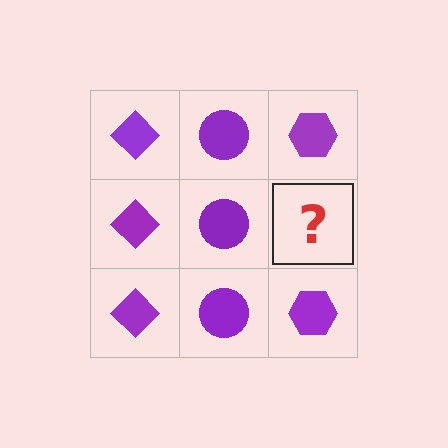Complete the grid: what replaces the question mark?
The question mark should be replaced with a purple hexagon.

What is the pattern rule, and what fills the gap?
The rule is that each column has a consistent shape. The gap should be filled with a purple hexagon.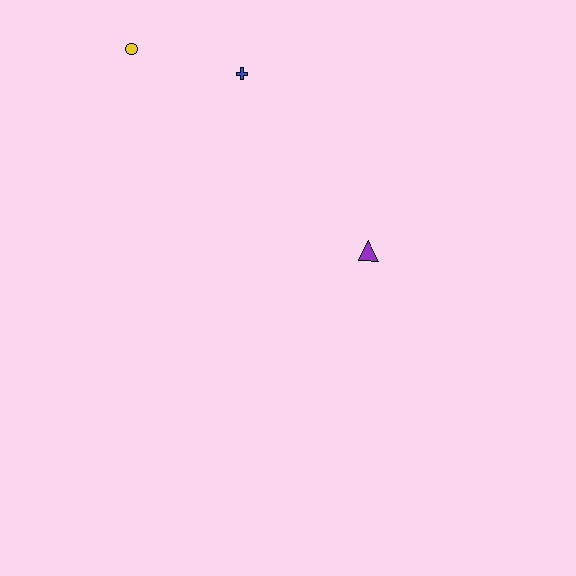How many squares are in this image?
There are no squares.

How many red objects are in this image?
There are no red objects.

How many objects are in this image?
There are 3 objects.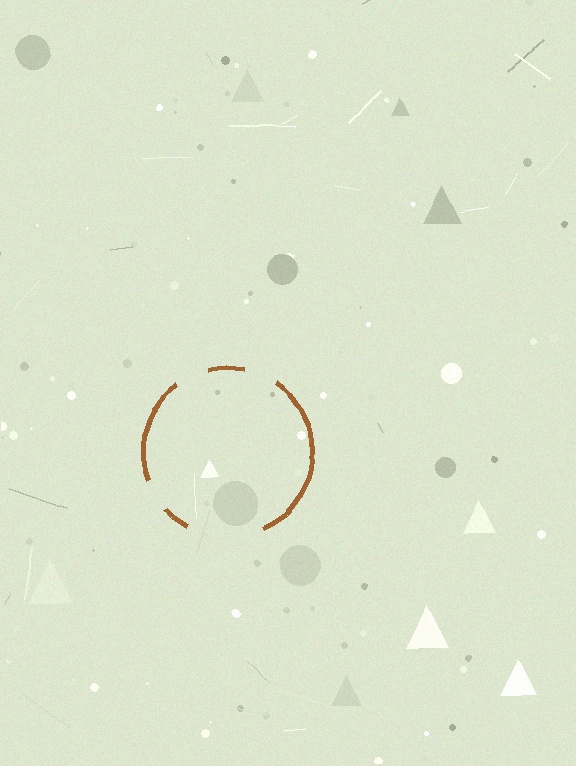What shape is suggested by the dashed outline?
The dashed outline suggests a circle.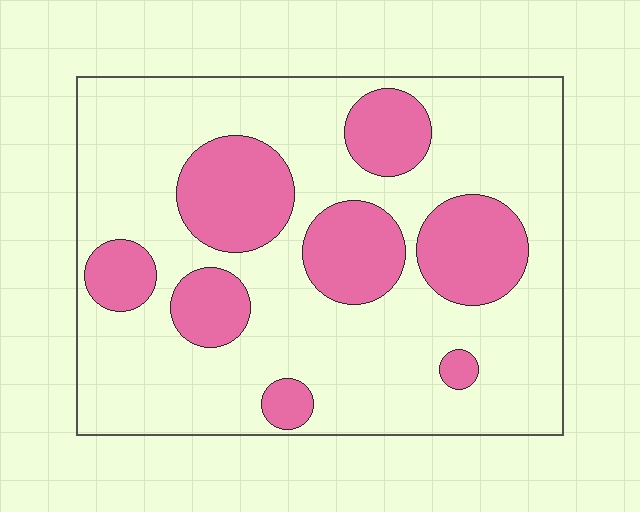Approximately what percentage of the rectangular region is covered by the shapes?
Approximately 30%.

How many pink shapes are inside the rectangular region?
8.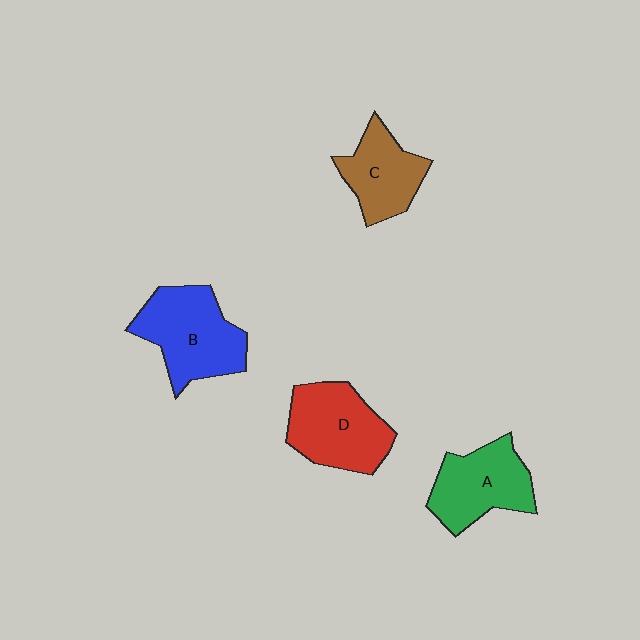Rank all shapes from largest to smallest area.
From largest to smallest: B (blue), D (red), A (green), C (brown).